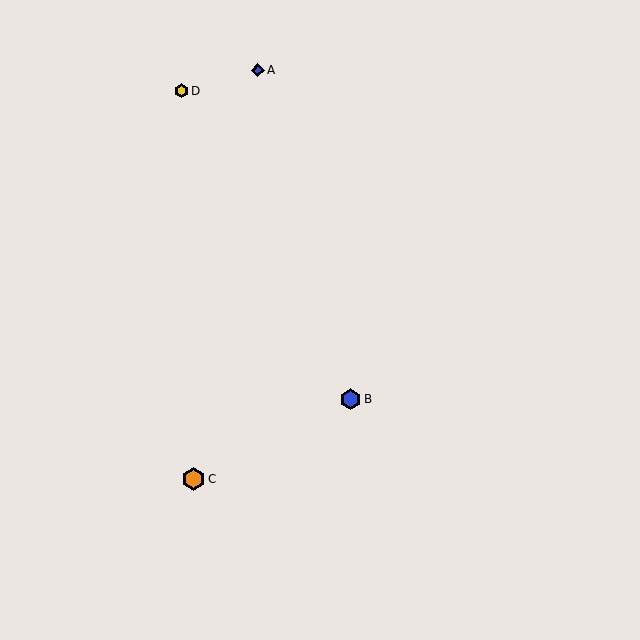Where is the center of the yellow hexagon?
The center of the yellow hexagon is at (181, 91).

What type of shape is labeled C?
Shape C is an orange hexagon.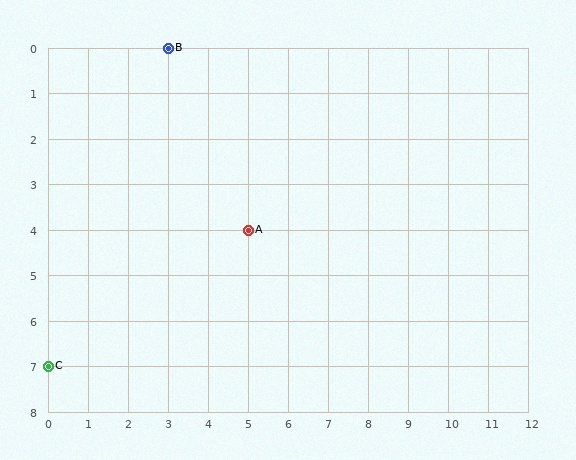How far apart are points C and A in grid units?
Points C and A are 5 columns and 3 rows apart (about 5.8 grid units diagonally).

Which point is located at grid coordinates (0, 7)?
Point C is at (0, 7).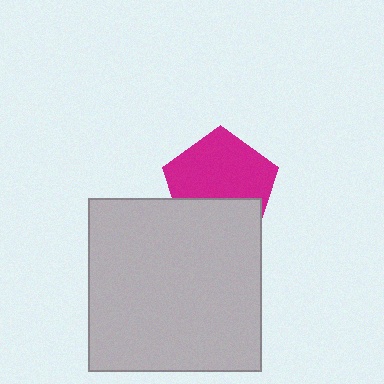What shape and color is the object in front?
The object in front is a light gray square.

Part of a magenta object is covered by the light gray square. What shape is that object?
It is a pentagon.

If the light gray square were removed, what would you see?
You would see the complete magenta pentagon.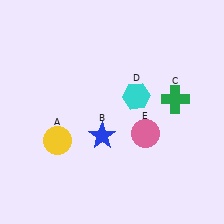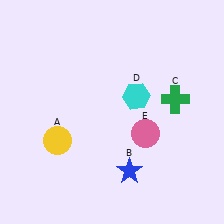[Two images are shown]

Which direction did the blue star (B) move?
The blue star (B) moved down.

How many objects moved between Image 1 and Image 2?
1 object moved between the two images.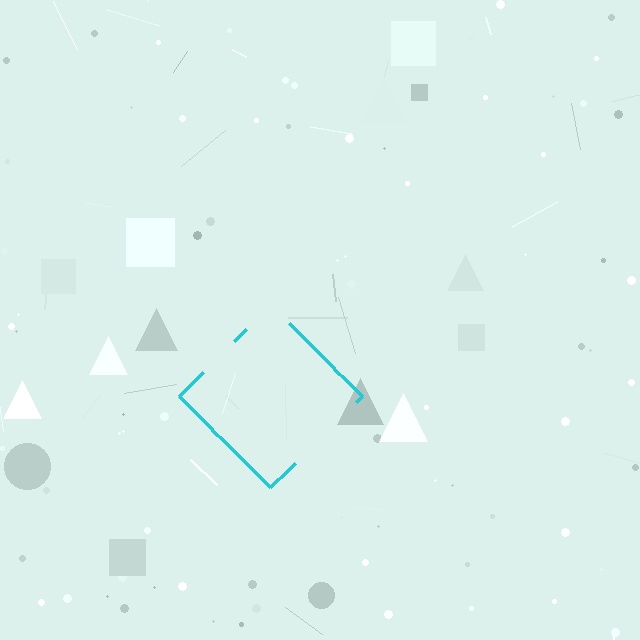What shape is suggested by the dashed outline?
The dashed outline suggests a diamond.